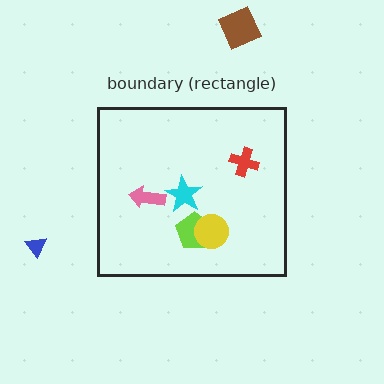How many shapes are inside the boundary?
5 inside, 2 outside.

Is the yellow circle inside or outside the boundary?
Inside.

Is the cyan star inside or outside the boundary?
Inside.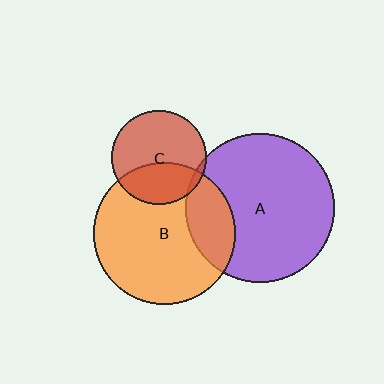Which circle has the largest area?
Circle A (purple).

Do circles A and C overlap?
Yes.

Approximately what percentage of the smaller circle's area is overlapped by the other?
Approximately 5%.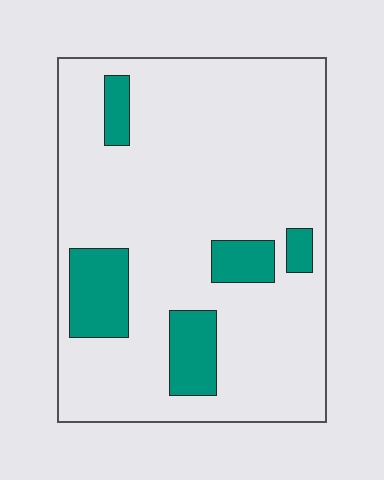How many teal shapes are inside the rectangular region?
5.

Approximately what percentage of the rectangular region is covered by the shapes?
Approximately 15%.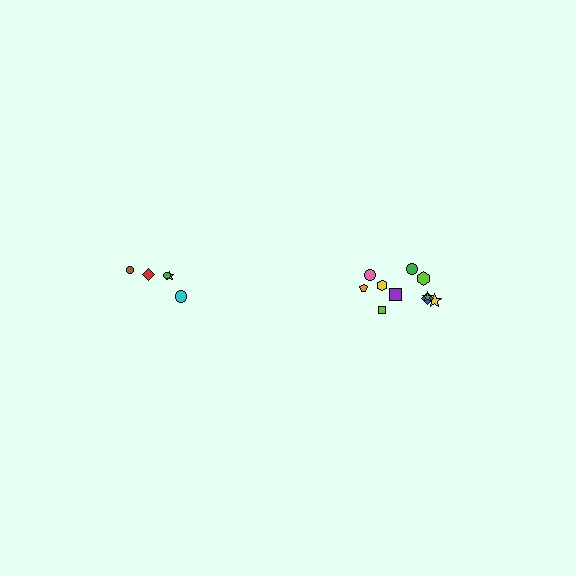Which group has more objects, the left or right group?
The right group.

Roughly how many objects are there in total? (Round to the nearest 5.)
Roughly 15 objects in total.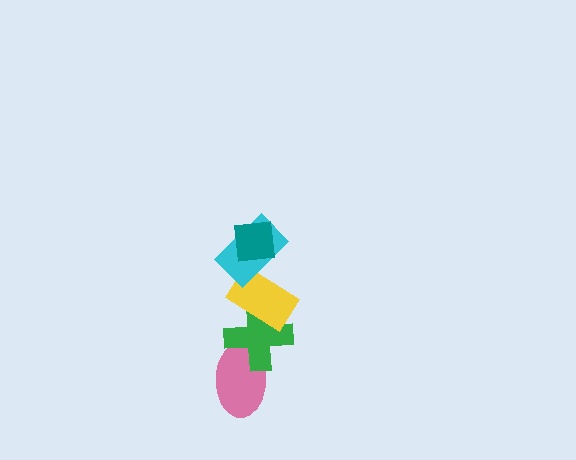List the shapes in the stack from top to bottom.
From top to bottom: the teal square, the cyan rectangle, the yellow rectangle, the green cross, the pink ellipse.